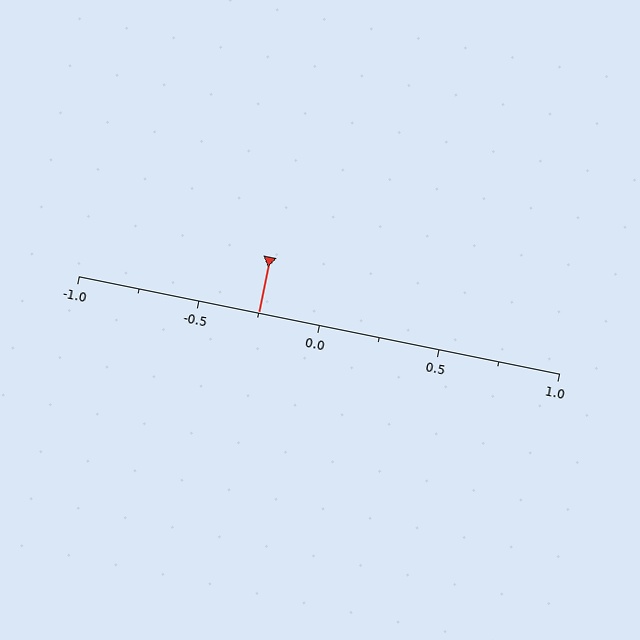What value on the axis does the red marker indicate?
The marker indicates approximately -0.25.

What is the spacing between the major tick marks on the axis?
The major ticks are spaced 0.5 apart.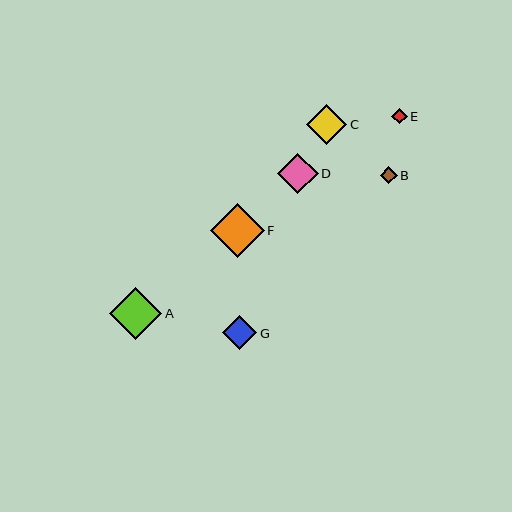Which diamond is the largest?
Diamond F is the largest with a size of approximately 54 pixels.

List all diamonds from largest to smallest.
From largest to smallest: F, A, D, C, G, B, E.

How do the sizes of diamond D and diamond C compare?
Diamond D and diamond C are approximately the same size.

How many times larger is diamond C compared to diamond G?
Diamond C is approximately 1.2 times the size of diamond G.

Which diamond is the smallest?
Diamond E is the smallest with a size of approximately 16 pixels.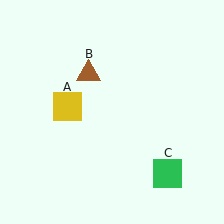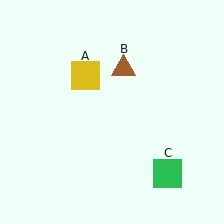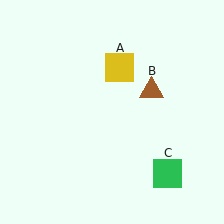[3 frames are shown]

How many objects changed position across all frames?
2 objects changed position: yellow square (object A), brown triangle (object B).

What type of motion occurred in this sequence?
The yellow square (object A), brown triangle (object B) rotated clockwise around the center of the scene.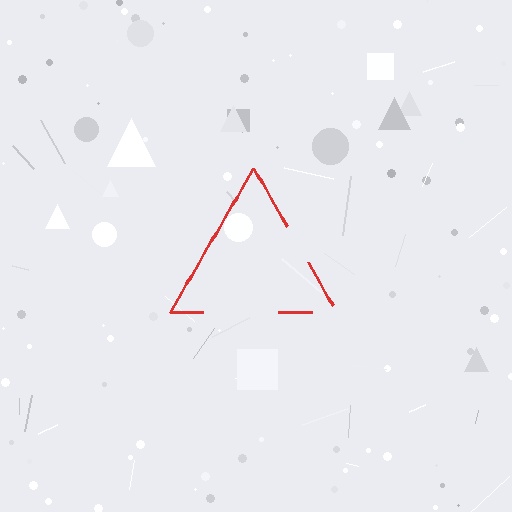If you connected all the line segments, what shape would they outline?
They would outline a triangle.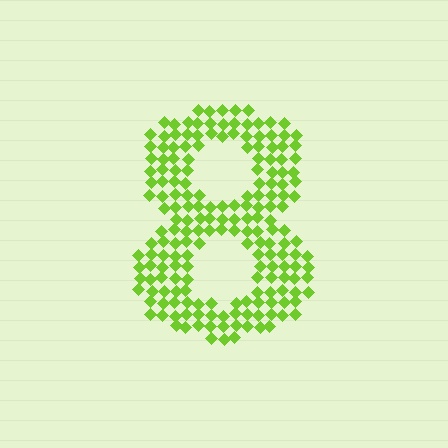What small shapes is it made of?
It is made of small diamonds.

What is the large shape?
The large shape is the digit 8.